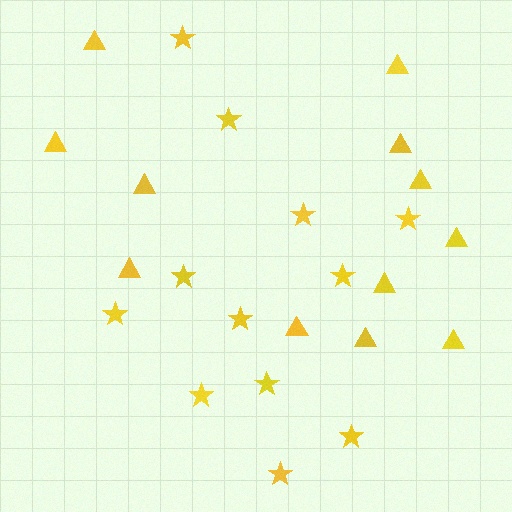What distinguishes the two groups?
There are 2 groups: one group of stars (12) and one group of triangles (12).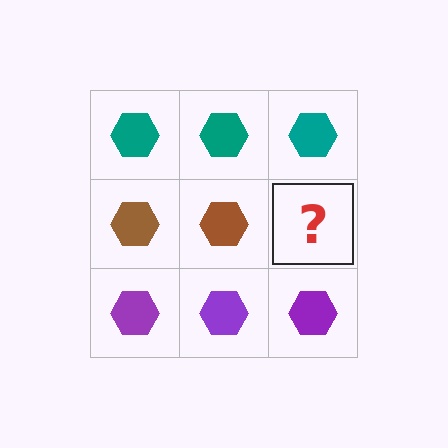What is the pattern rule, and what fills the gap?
The rule is that each row has a consistent color. The gap should be filled with a brown hexagon.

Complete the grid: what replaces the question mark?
The question mark should be replaced with a brown hexagon.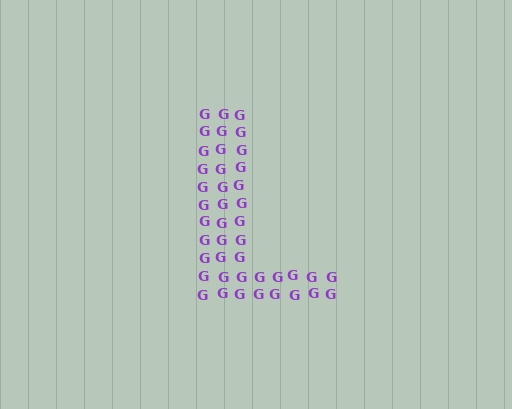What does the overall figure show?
The overall figure shows the letter L.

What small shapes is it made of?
It is made of small letter G's.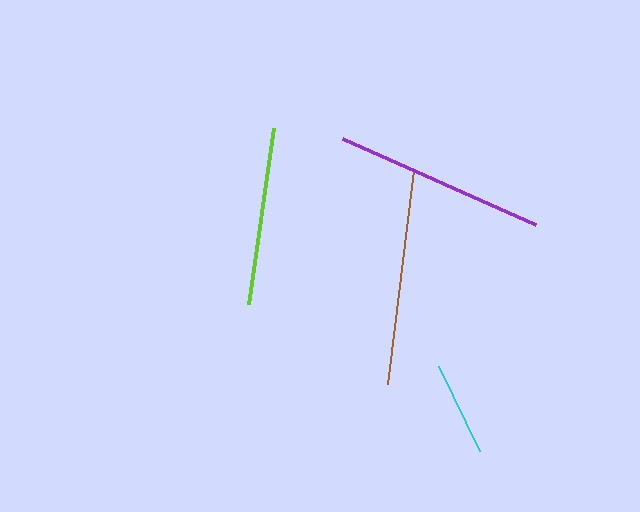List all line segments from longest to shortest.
From longest to shortest: brown, purple, lime, cyan.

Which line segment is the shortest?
The cyan line is the shortest at approximately 95 pixels.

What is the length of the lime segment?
The lime segment is approximately 177 pixels long.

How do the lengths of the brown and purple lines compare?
The brown and purple lines are approximately the same length.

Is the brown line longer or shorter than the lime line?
The brown line is longer than the lime line.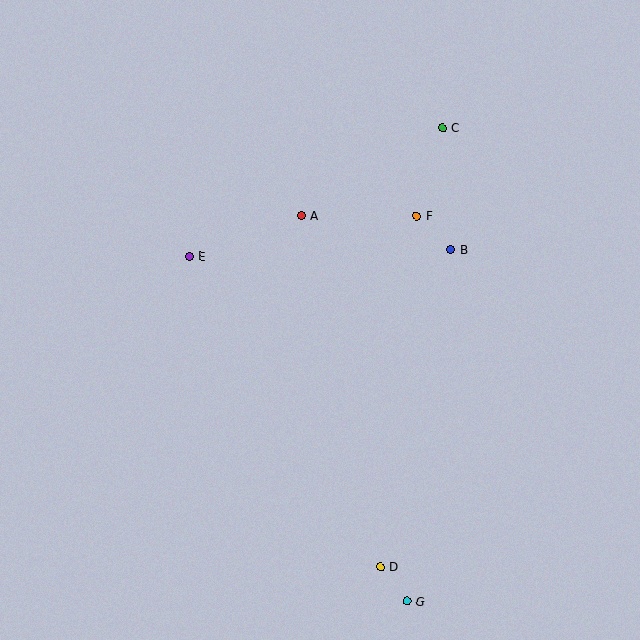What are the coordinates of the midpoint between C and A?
The midpoint between C and A is at (372, 172).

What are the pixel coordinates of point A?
Point A is at (301, 216).